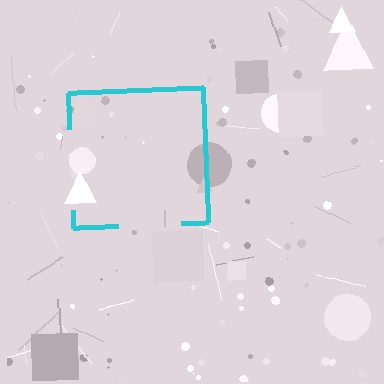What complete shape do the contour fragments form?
The contour fragments form a square.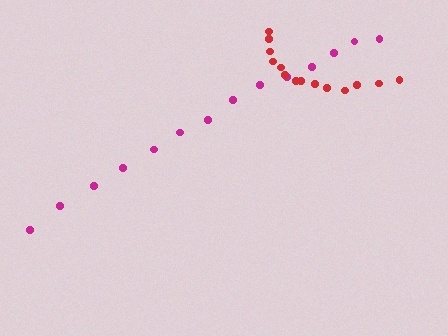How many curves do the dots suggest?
There are 2 distinct paths.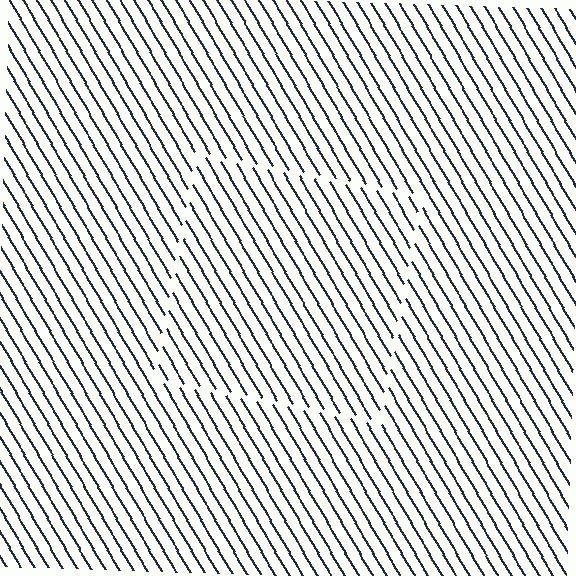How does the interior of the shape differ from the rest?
The interior of the shape contains the same grating, shifted by half a period — the contour is defined by the phase discontinuity where line-ends from the inner and outer gratings abut.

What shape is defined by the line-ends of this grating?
An illusory square. The interior of the shape contains the same grating, shifted by half a period — the contour is defined by the phase discontinuity where line-ends from the inner and outer gratings abut.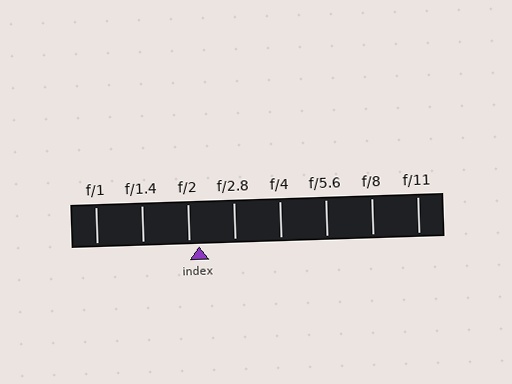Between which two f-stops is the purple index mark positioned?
The index mark is between f/2 and f/2.8.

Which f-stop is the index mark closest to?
The index mark is closest to f/2.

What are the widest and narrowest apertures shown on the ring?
The widest aperture shown is f/1 and the narrowest is f/11.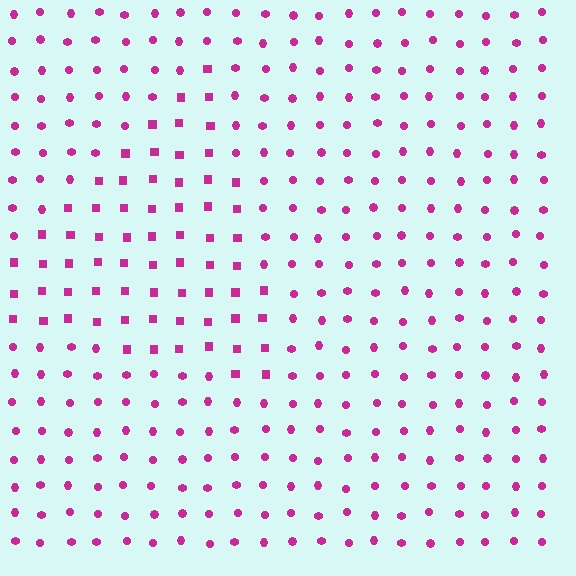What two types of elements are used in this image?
The image uses squares inside the triangle region and circles outside it.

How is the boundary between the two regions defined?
The boundary is defined by a change in element shape: squares inside vs. circles outside. All elements share the same color and spacing.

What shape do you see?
I see a triangle.